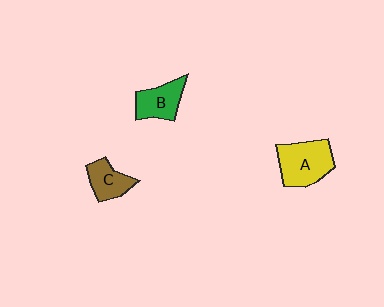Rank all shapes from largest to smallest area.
From largest to smallest: A (yellow), B (green), C (brown).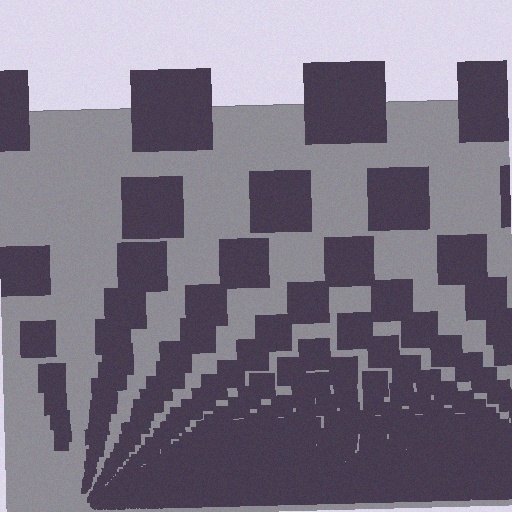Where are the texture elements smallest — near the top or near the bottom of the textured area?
Near the bottom.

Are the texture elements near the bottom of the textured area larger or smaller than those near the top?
Smaller. The gradient is inverted — elements near the bottom are smaller and denser.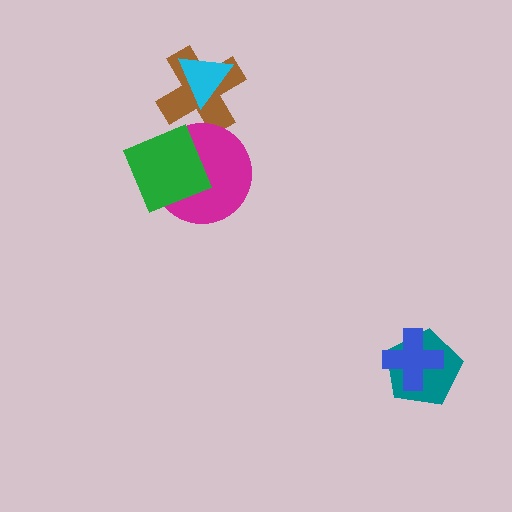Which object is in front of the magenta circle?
The green square is in front of the magenta circle.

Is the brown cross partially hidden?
Yes, it is partially covered by another shape.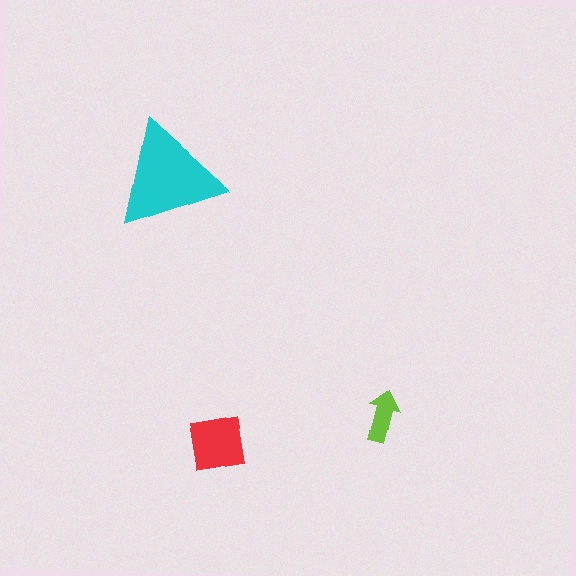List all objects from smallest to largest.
The lime arrow, the red square, the cyan triangle.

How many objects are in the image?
There are 3 objects in the image.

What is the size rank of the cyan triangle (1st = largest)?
1st.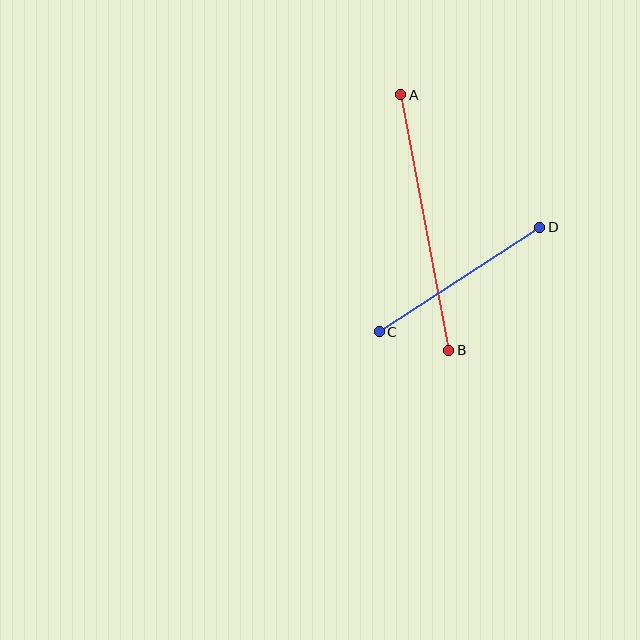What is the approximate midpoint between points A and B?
The midpoint is at approximately (425, 222) pixels.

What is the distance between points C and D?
The distance is approximately 192 pixels.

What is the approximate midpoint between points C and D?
The midpoint is at approximately (459, 280) pixels.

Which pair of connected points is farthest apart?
Points A and B are farthest apart.